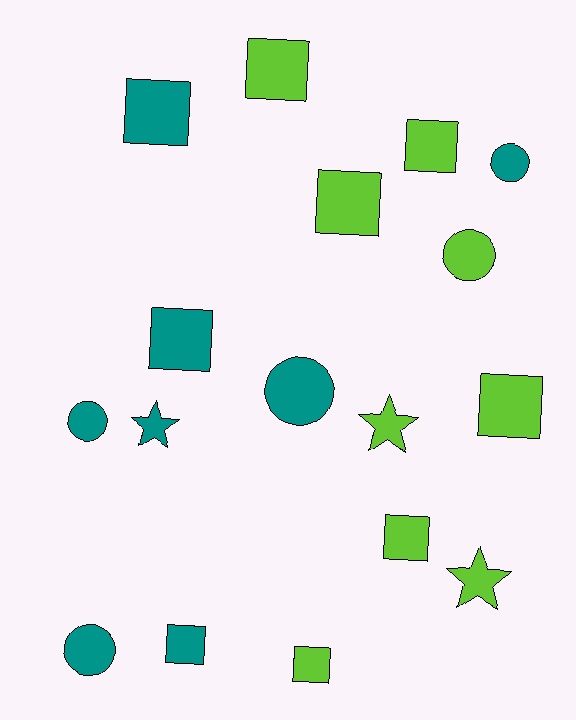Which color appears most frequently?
Lime, with 9 objects.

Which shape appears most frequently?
Square, with 9 objects.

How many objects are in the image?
There are 17 objects.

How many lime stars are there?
There are 2 lime stars.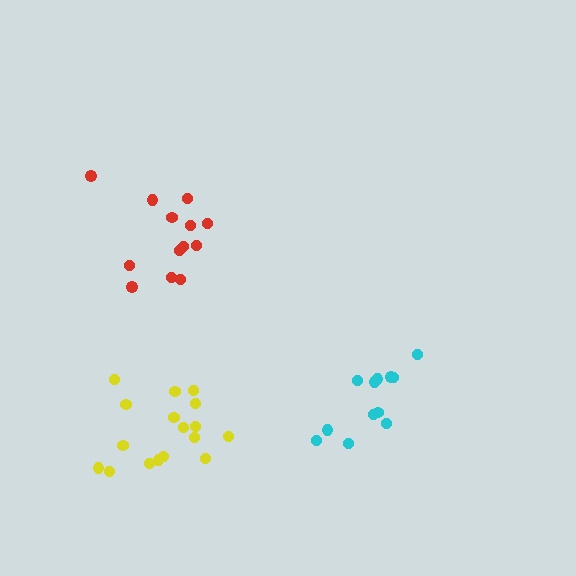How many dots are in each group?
Group 1: 13 dots, Group 2: 17 dots, Group 3: 12 dots (42 total).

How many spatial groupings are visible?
There are 3 spatial groupings.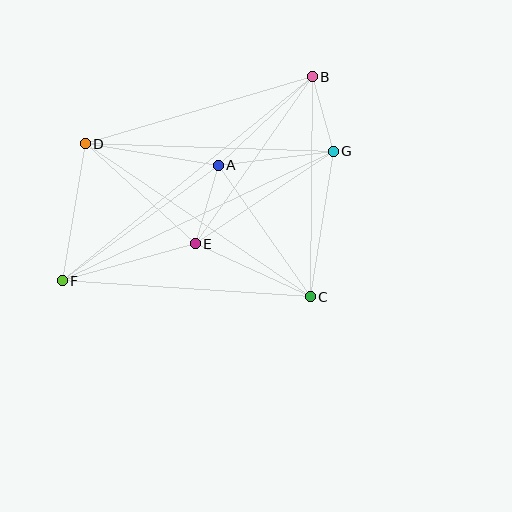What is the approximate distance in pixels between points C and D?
The distance between C and D is approximately 272 pixels.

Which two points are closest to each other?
Points B and G are closest to each other.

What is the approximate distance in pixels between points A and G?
The distance between A and G is approximately 116 pixels.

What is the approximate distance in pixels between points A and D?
The distance between A and D is approximately 134 pixels.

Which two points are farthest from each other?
Points B and F are farthest from each other.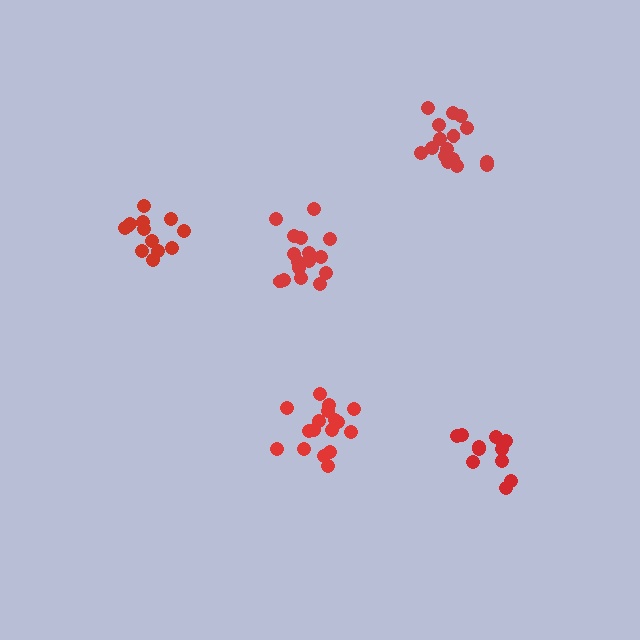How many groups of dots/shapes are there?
There are 5 groups.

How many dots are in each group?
Group 1: 17 dots, Group 2: 12 dots, Group 3: 13 dots, Group 4: 16 dots, Group 5: 17 dots (75 total).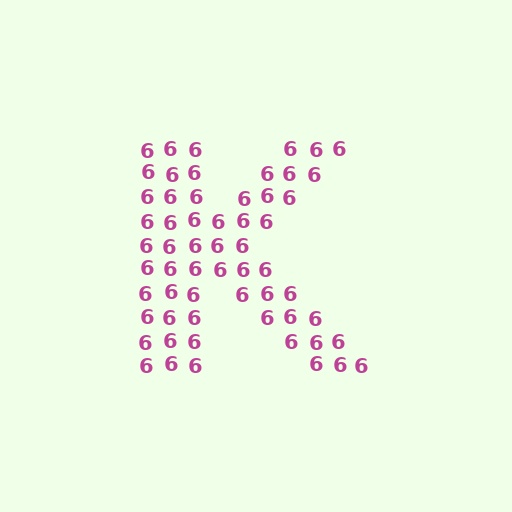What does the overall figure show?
The overall figure shows the letter K.